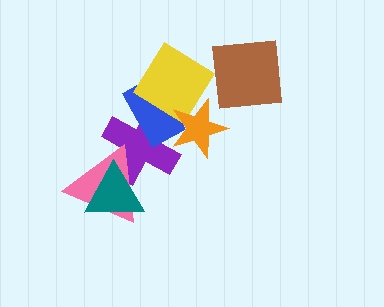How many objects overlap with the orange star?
3 objects overlap with the orange star.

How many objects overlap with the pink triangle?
2 objects overlap with the pink triangle.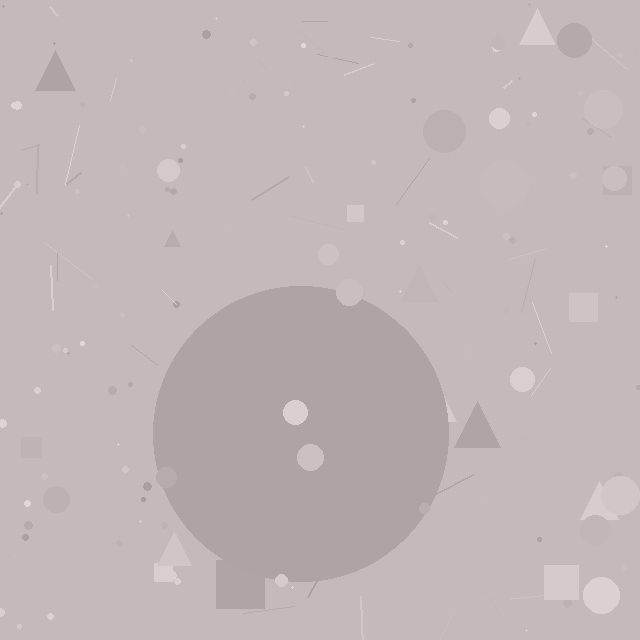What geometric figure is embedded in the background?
A circle is embedded in the background.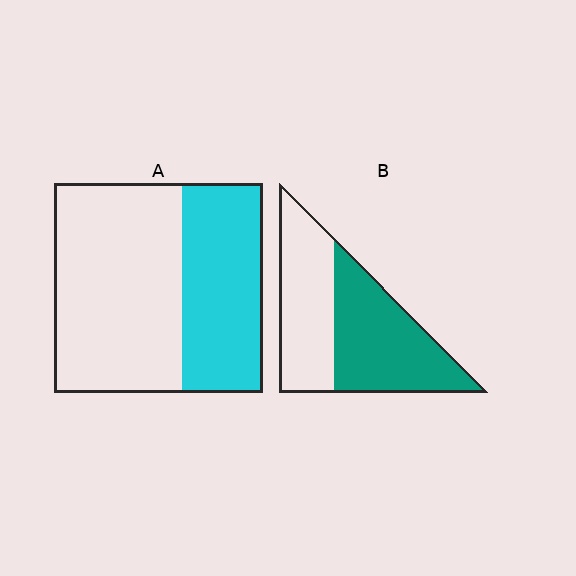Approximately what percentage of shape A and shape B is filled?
A is approximately 40% and B is approximately 55%.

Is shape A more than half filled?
No.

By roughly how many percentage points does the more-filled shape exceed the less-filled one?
By roughly 15 percentage points (B over A).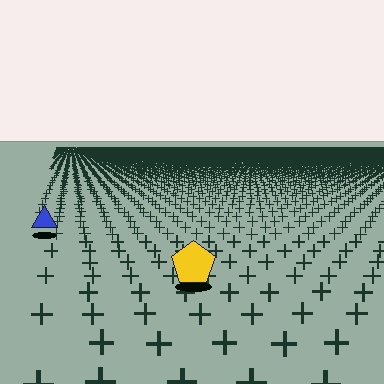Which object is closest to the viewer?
The yellow pentagon is closest. The texture marks near it are larger and more spread out.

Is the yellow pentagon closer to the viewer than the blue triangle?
Yes. The yellow pentagon is closer — you can tell from the texture gradient: the ground texture is coarser near it.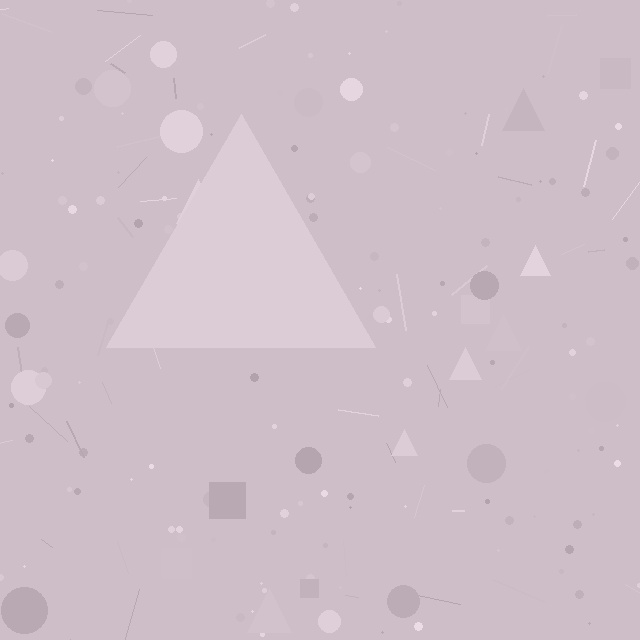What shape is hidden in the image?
A triangle is hidden in the image.